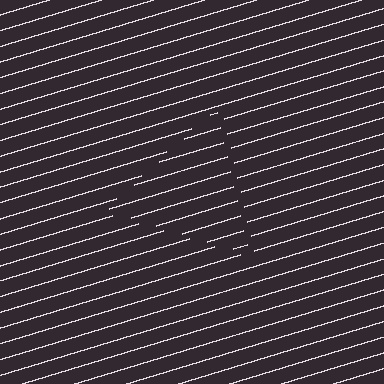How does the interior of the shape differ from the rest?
The interior of the shape contains the same grating, shifted by half a period — the contour is defined by the phase discontinuity where line-ends from the inner and outer gratings abut.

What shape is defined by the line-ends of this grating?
An illusory triangle. The interior of the shape contains the same grating, shifted by half a period — the contour is defined by the phase discontinuity where line-ends from the inner and outer gratings abut.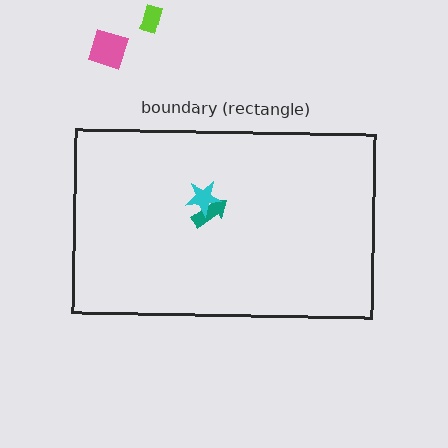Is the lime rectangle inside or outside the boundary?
Outside.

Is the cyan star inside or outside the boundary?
Inside.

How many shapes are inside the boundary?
2 inside, 2 outside.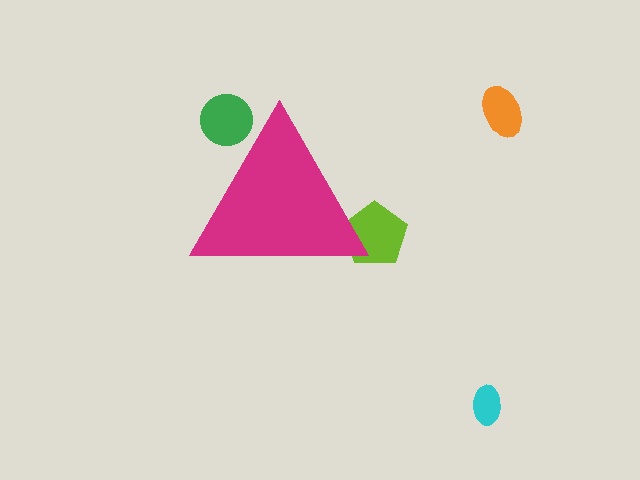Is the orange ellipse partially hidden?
No, the orange ellipse is fully visible.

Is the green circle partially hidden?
Yes, the green circle is partially hidden behind the magenta triangle.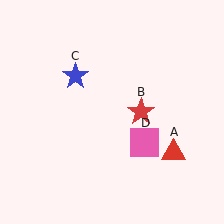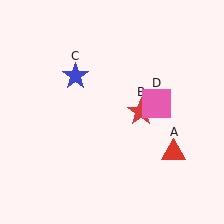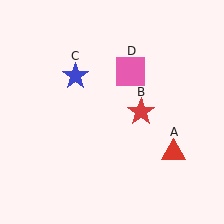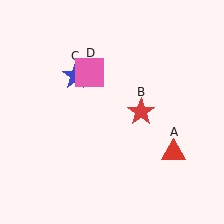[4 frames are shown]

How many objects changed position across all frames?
1 object changed position: pink square (object D).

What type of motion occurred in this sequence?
The pink square (object D) rotated counterclockwise around the center of the scene.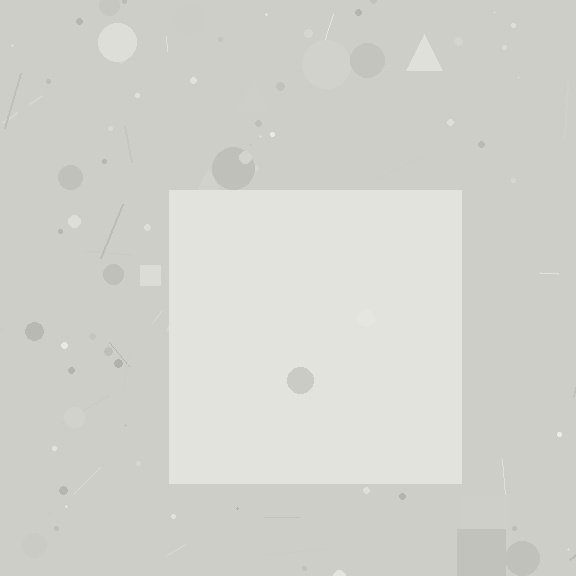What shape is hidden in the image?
A square is hidden in the image.